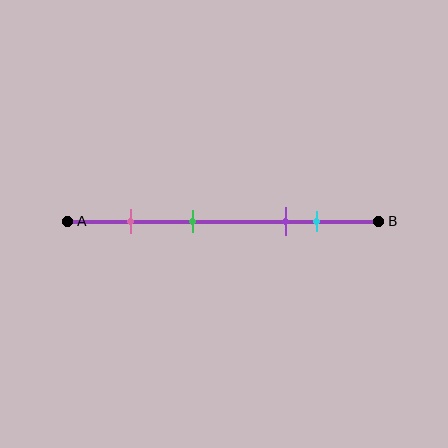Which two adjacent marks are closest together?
The purple and cyan marks are the closest adjacent pair.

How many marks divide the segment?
There are 4 marks dividing the segment.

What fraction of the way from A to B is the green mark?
The green mark is approximately 40% (0.4) of the way from A to B.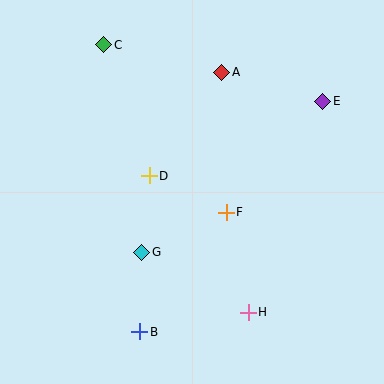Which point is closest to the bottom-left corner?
Point B is closest to the bottom-left corner.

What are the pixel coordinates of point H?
Point H is at (248, 312).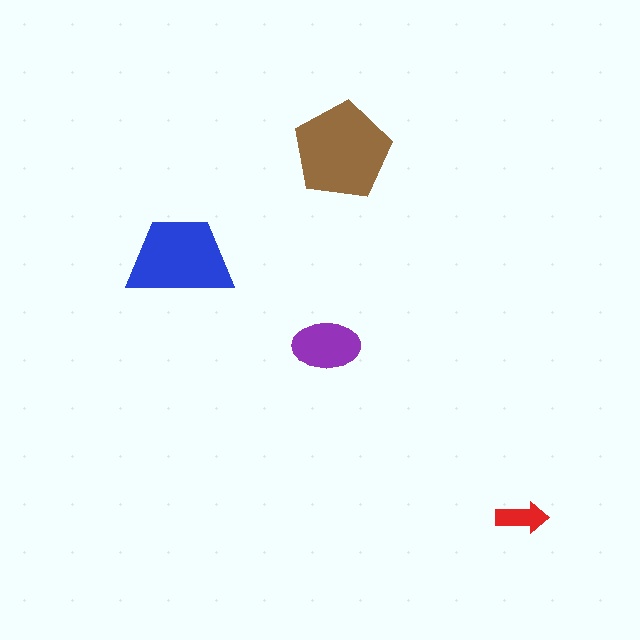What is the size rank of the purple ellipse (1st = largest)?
3rd.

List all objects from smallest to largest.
The red arrow, the purple ellipse, the blue trapezoid, the brown pentagon.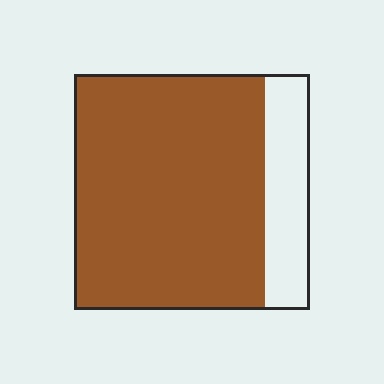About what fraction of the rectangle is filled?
About four fifths (4/5).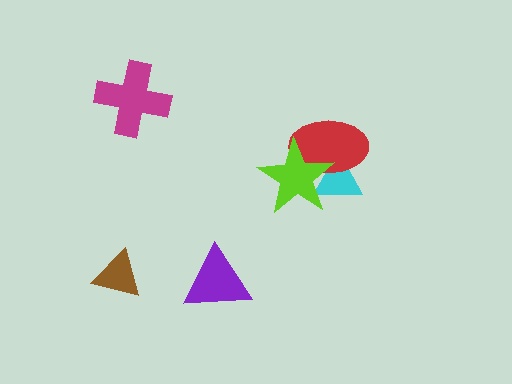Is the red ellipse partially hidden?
Yes, it is partially covered by another shape.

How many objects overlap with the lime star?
2 objects overlap with the lime star.